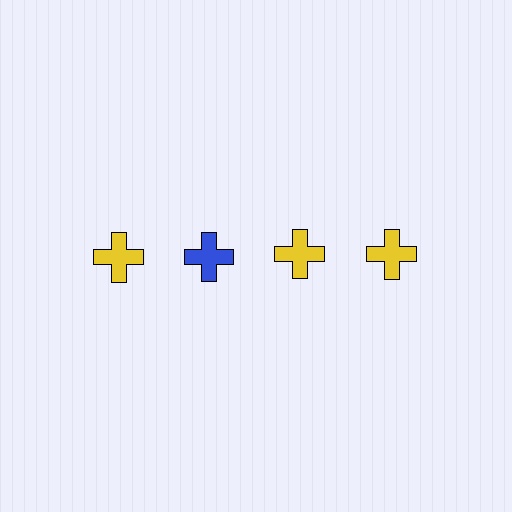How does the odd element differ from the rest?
It has a different color: blue instead of yellow.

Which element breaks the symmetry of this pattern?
The blue cross in the top row, second from left column breaks the symmetry. All other shapes are yellow crosses.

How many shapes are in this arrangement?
There are 4 shapes arranged in a grid pattern.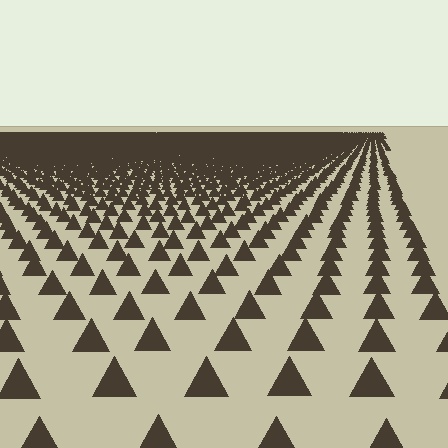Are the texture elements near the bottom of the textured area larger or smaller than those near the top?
Larger. Near the bottom, elements are closer to the viewer and appear at a bigger on-screen size.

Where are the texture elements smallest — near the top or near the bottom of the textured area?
Near the top.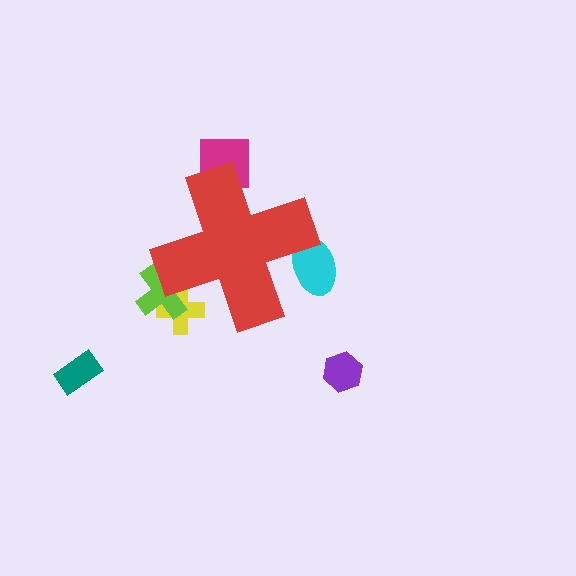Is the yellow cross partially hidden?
Yes, the yellow cross is partially hidden behind the red cross.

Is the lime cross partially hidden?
Yes, the lime cross is partially hidden behind the red cross.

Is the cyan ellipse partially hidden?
Yes, the cyan ellipse is partially hidden behind the red cross.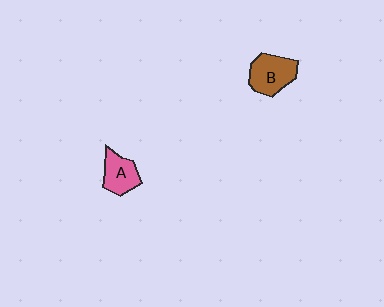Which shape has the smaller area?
Shape A (pink).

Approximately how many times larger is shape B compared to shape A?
Approximately 1.3 times.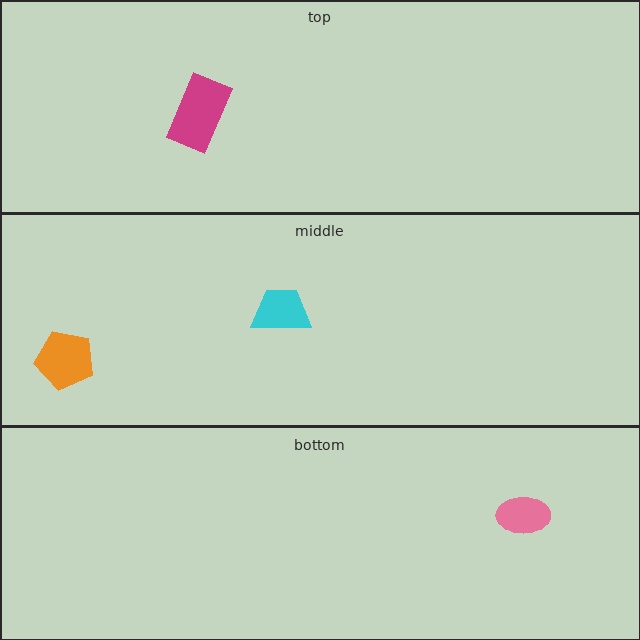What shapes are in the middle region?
The cyan trapezoid, the orange pentagon.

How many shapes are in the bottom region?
1.